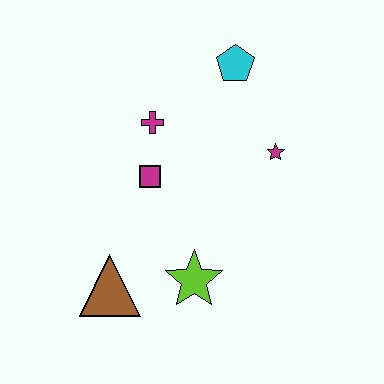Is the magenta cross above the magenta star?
Yes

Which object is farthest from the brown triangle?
The cyan pentagon is farthest from the brown triangle.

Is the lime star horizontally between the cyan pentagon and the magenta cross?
Yes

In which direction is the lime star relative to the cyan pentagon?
The lime star is below the cyan pentagon.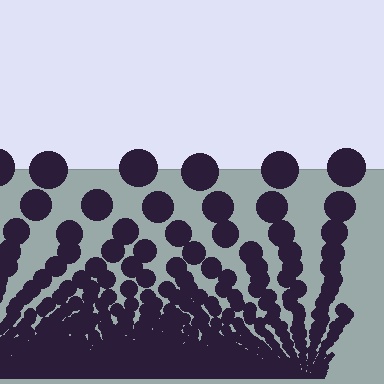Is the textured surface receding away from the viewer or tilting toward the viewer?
The surface appears to tilt toward the viewer. Texture elements get larger and sparser toward the top.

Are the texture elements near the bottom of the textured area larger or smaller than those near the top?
Smaller. The gradient is inverted — elements near the bottom are smaller and denser.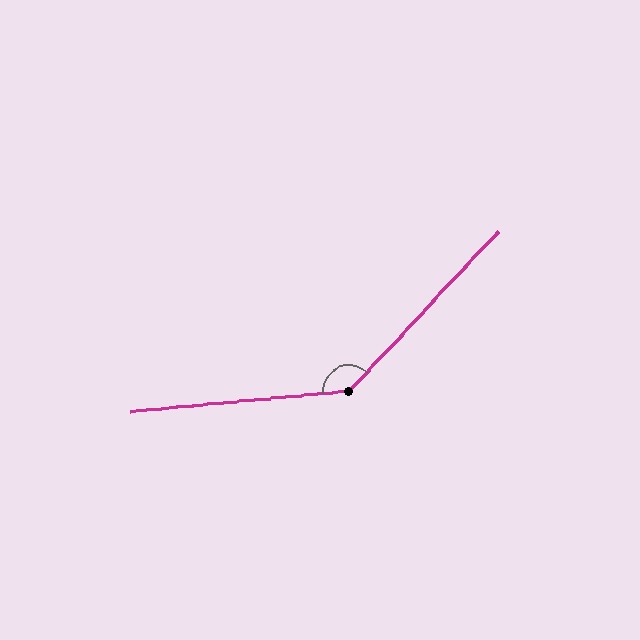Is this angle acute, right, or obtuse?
It is obtuse.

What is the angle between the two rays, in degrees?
Approximately 139 degrees.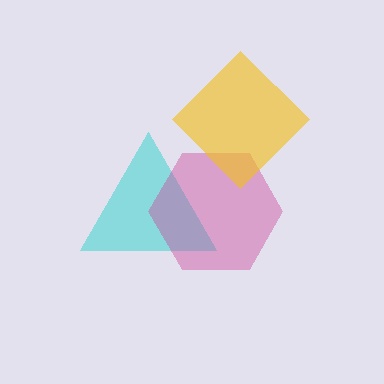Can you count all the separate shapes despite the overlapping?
Yes, there are 3 separate shapes.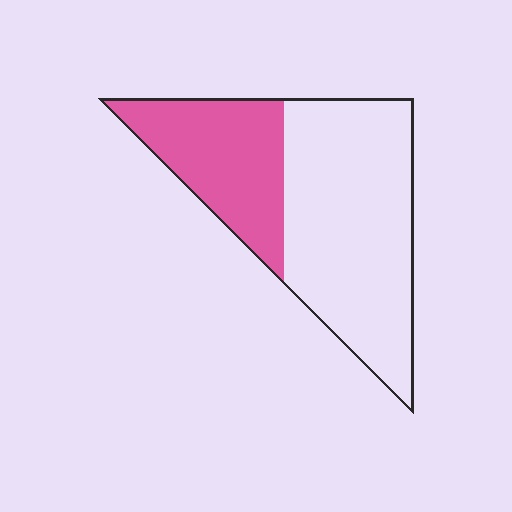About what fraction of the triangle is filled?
About one third (1/3).